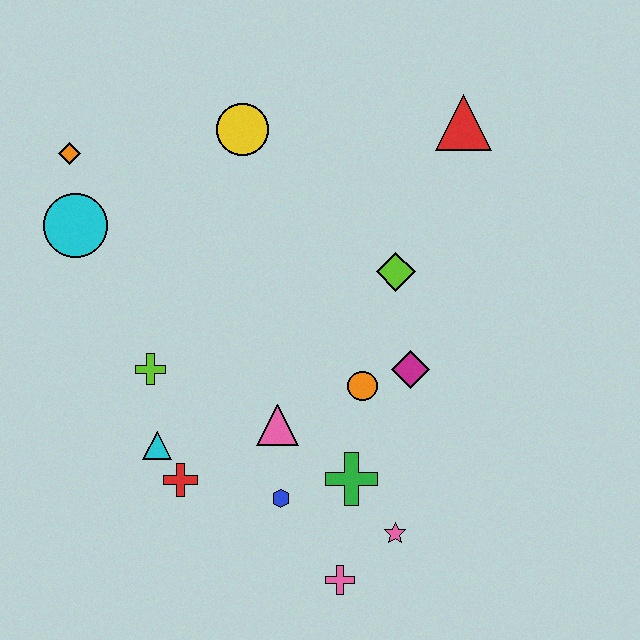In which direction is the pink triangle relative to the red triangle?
The pink triangle is below the red triangle.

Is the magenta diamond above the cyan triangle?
Yes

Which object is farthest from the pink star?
The orange diamond is farthest from the pink star.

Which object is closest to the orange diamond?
The cyan circle is closest to the orange diamond.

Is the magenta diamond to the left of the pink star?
No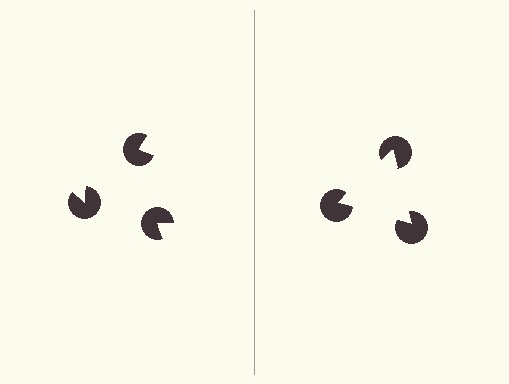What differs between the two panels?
The pac-man discs are positioned identically on both sides; only the wedge orientations differ. On the right they align to a triangle; on the left they are misaligned.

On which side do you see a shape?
An illusory triangle appears on the right side. On the left side the wedge cuts are rotated, so no coherent shape forms.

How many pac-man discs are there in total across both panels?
6 — 3 on each side.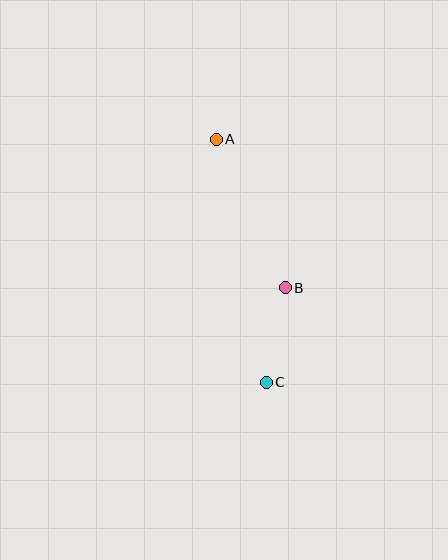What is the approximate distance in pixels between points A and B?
The distance between A and B is approximately 164 pixels.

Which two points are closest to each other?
Points B and C are closest to each other.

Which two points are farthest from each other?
Points A and C are farthest from each other.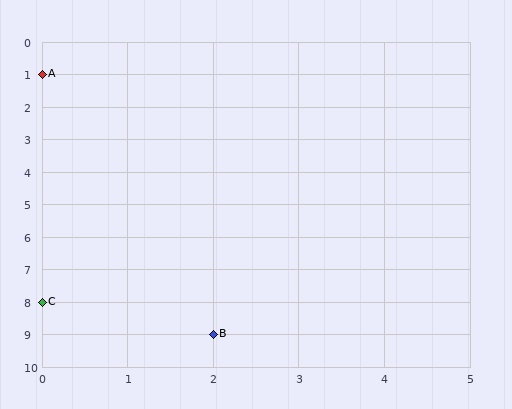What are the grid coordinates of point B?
Point B is at grid coordinates (2, 9).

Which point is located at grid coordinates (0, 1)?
Point A is at (0, 1).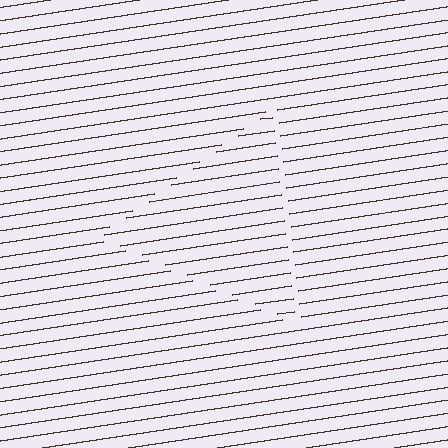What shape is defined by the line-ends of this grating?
An illusory triangle. The interior of the shape contains the same grating, shifted by half a period — the contour is defined by the phase discontinuity where line-ends from the inner and outer gratings abut.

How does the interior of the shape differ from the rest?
The interior of the shape contains the same grating, shifted by half a period — the contour is defined by the phase discontinuity where line-ends from the inner and outer gratings abut.